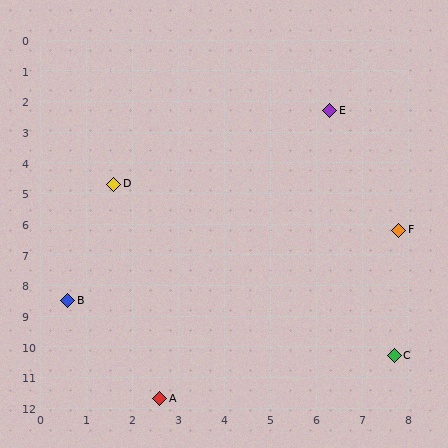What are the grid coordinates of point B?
Point B is at approximately (0.6, 8.5).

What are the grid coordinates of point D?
Point D is at approximately (1.6, 4.7).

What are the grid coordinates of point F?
Point F is at approximately (7.8, 6.2).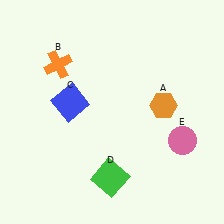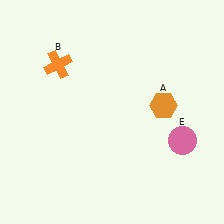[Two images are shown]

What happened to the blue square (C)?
The blue square (C) was removed in Image 2. It was in the top-left area of Image 1.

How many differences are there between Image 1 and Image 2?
There are 2 differences between the two images.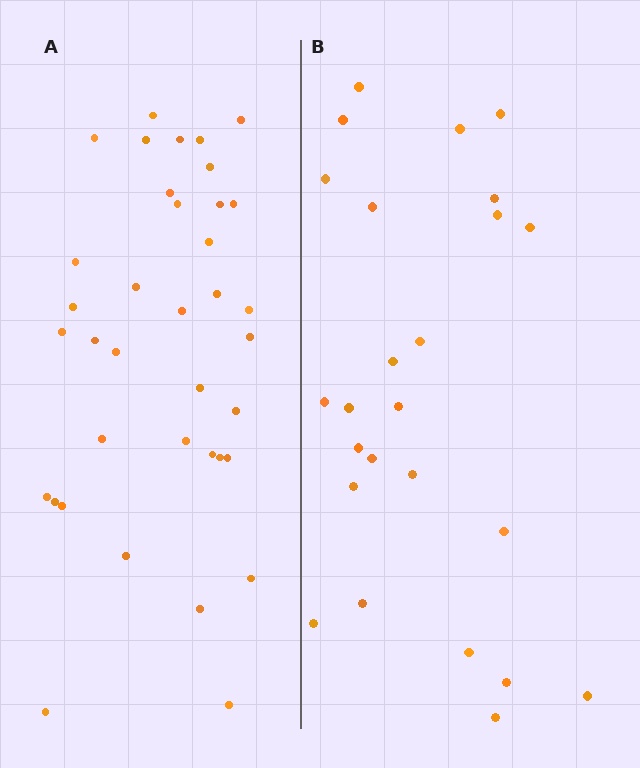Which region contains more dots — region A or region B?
Region A (the left region) has more dots.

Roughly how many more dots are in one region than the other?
Region A has roughly 12 or so more dots than region B.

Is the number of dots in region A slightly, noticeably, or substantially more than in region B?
Region A has substantially more. The ratio is roughly 1.5 to 1.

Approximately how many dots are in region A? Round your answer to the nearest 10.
About 40 dots. (The exact count is 37, which rounds to 40.)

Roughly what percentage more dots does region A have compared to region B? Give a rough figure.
About 50% more.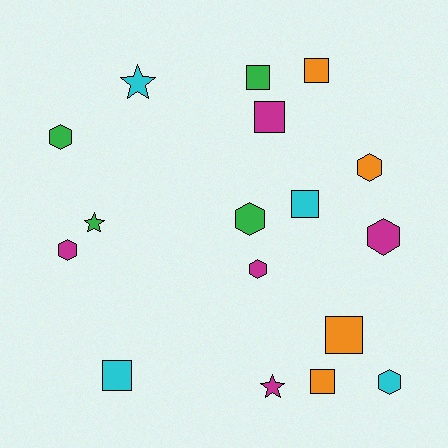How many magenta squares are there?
There is 1 magenta square.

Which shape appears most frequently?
Square, with 7 objects.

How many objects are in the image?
There are 17 objects.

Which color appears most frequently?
Magenta, with 5 objects.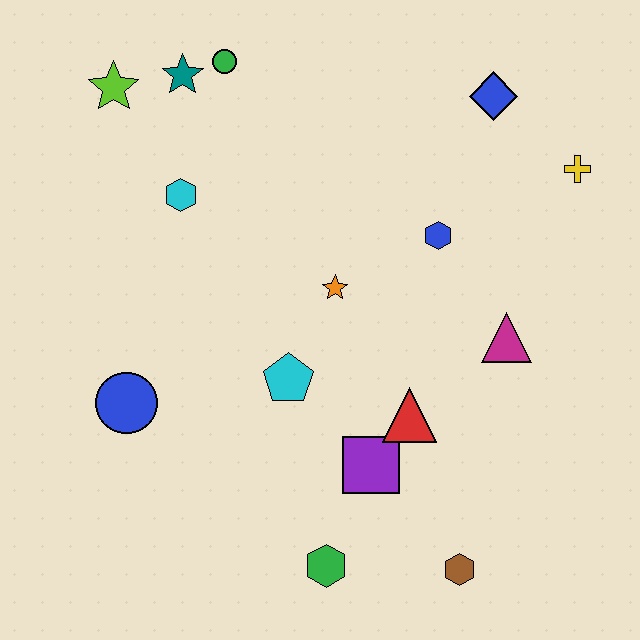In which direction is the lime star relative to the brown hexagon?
The lime star is above the brown hexagon.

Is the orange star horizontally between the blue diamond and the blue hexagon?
No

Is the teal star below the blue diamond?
No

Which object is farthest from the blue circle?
The yellow cross is farthest from the blue circle.